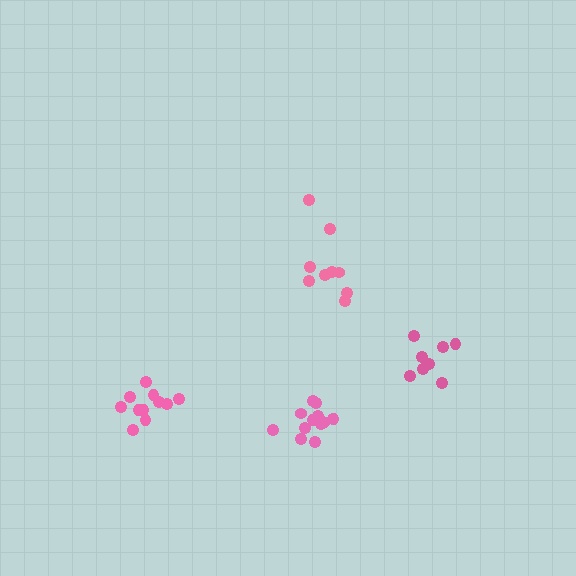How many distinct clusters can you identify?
There are 4 distinct clusters.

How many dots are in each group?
Group 1: 8 dots, Group 2: 11 dots, Group 3: 9 dots, Group 4: 14 dots (42 total).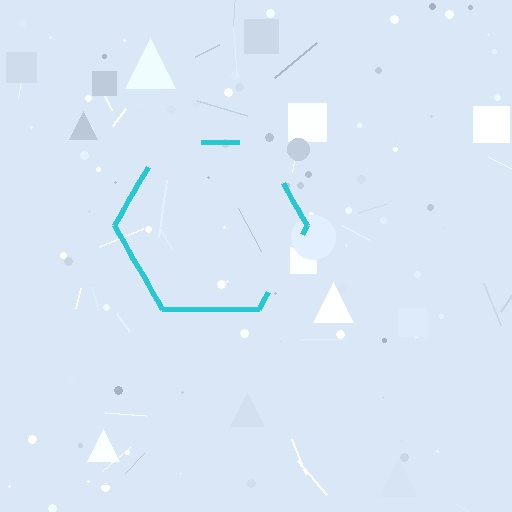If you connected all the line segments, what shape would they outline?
They would outline a hexagon.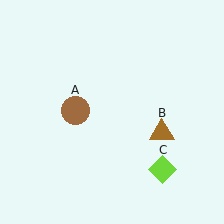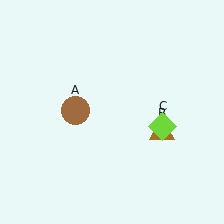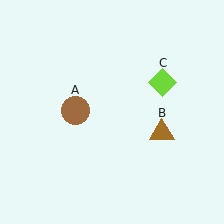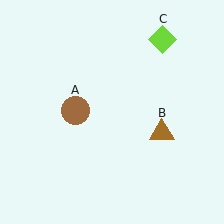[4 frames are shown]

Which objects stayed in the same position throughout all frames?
Brown circle (object A) and brown triangle (object B) remained stationary.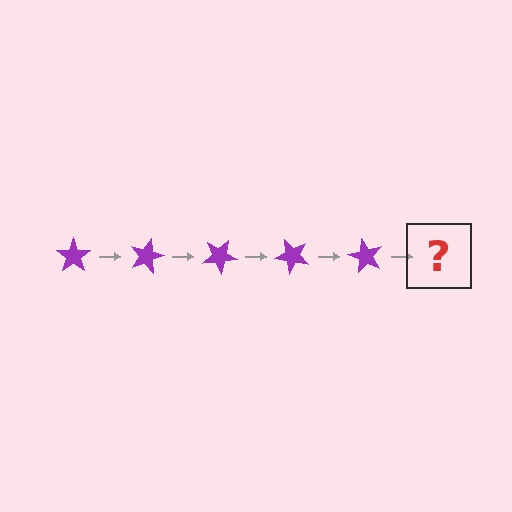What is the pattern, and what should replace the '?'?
The pattern is that the star rotates 15 degrees each step. The '?' should be a purple star rotated 75 degrees.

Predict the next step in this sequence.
The next step is a purple star rotated 75 degrees.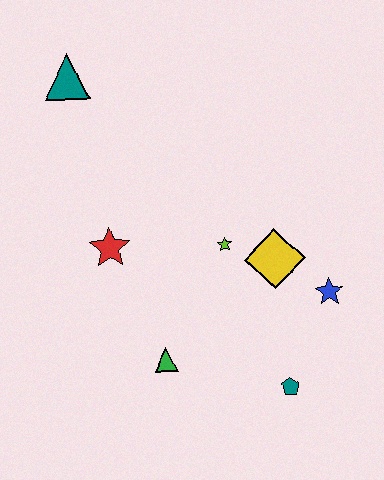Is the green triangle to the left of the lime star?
Yes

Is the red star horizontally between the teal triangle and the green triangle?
Yes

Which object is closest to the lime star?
The yellow diamond is closest to the lime star.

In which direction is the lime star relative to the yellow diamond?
The lime star is to the left of the yellow diamond.